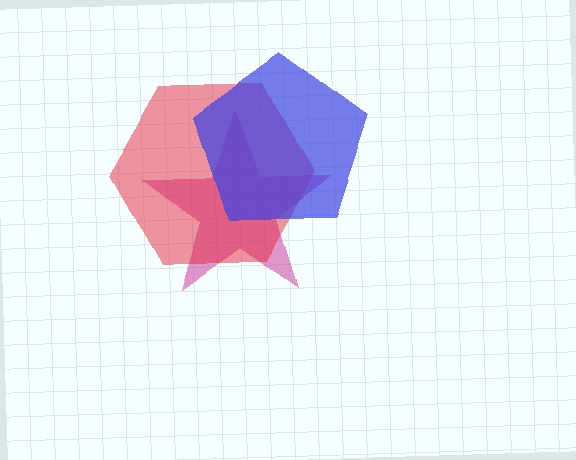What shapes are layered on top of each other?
The layered shapes are: a magenta star, a red hexagon, a blue pentagon.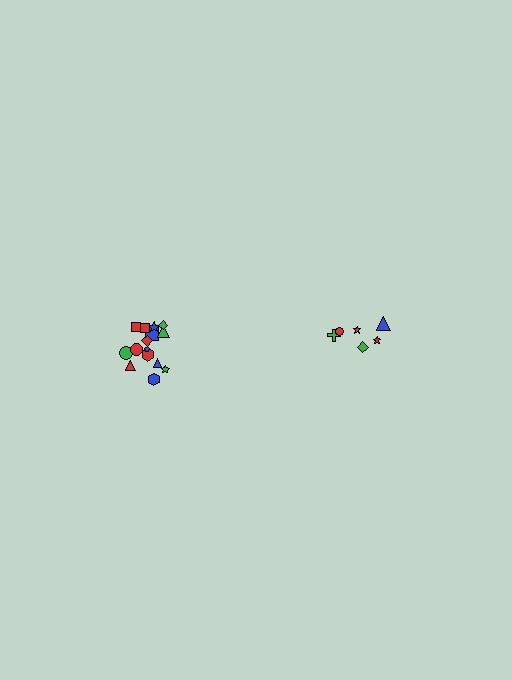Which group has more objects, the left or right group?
The left group.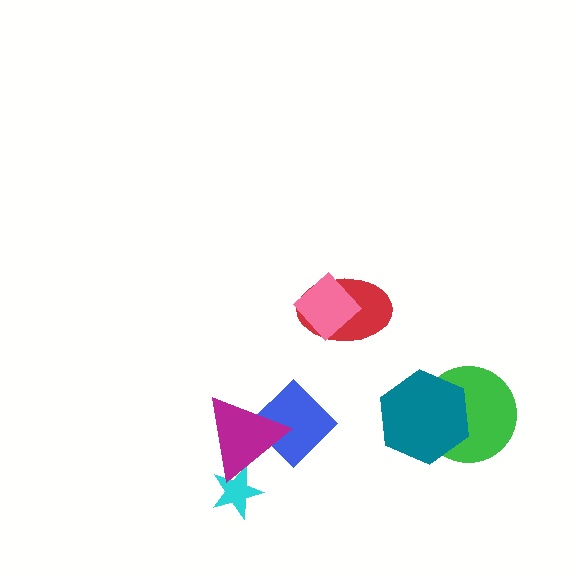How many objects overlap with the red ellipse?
1 object overlaps with the red ellipse.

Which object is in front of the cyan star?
The magenta triangle is in front of the cyan star.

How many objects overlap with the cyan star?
1 object overlaps with the cyan star.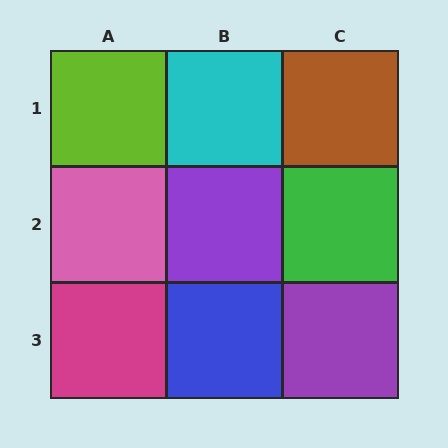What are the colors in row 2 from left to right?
Pink, purple, green.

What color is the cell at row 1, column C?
Brown.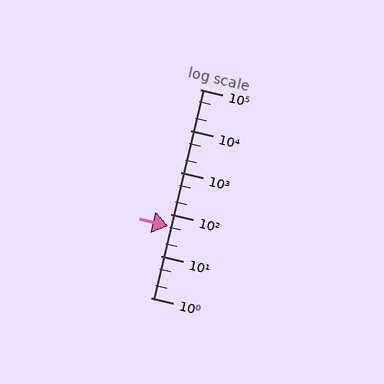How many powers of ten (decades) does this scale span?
The scale spans 5 decades, from 1 to 100000.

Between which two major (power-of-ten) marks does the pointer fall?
The pointer is between 10 and 100.